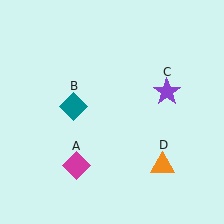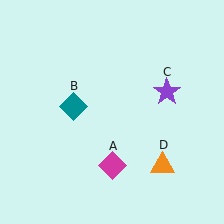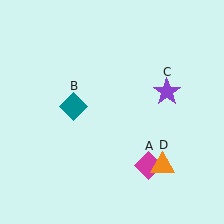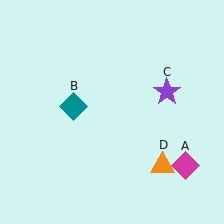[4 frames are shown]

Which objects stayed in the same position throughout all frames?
Teal diamond (object B) and purple star (object C) and orange triangle (object D) remained stationary.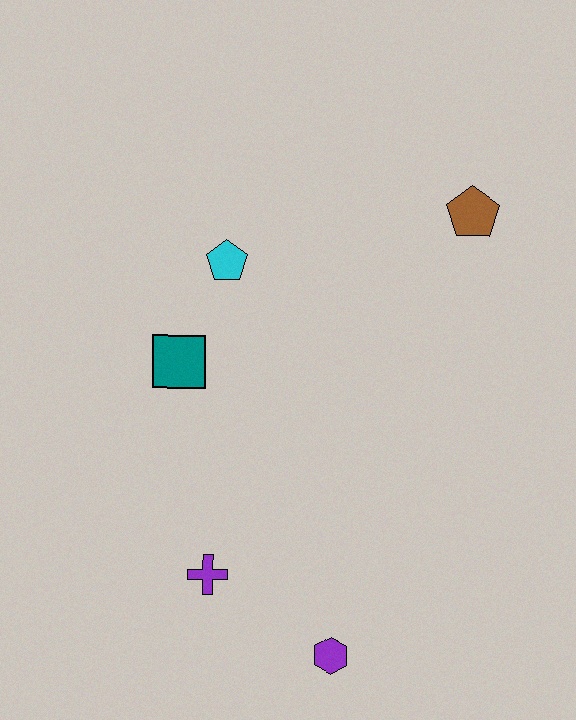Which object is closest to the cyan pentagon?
The teal square is closest to the cyan pentagon.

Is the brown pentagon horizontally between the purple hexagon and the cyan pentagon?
No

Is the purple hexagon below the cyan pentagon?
Yes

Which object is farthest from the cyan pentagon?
The purple hexagon is farthest from the cyan pentagon.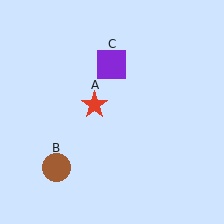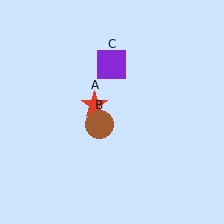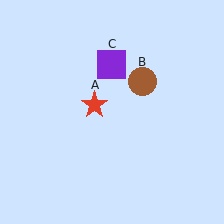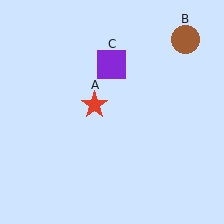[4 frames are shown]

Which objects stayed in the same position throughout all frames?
Red star (object A) and purple square (object C) remained stationary.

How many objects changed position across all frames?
1 object changed position: brown circle (object B).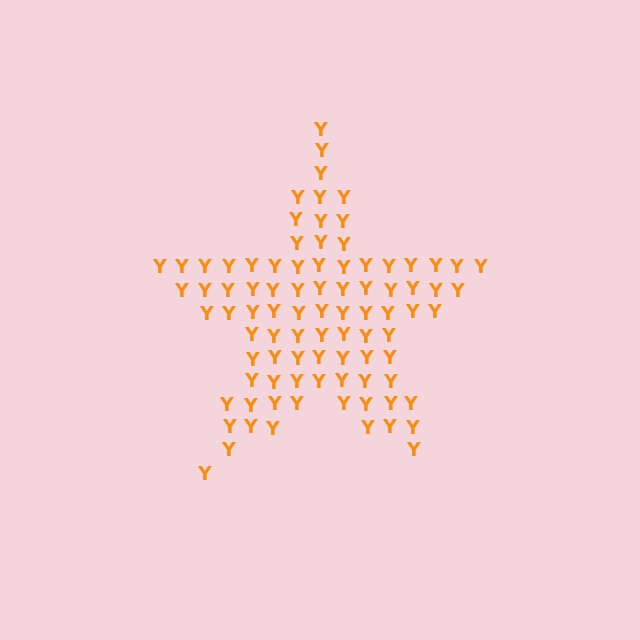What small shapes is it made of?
It is made of small letter Y's.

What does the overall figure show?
The overall figure shows a star.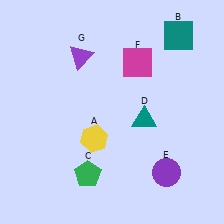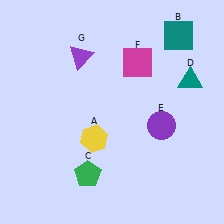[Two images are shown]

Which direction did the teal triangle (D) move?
The teal triangle (D) moved right.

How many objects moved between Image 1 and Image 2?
2 objects moved between the two images.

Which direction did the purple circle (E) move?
The purple circle (E) moved up.